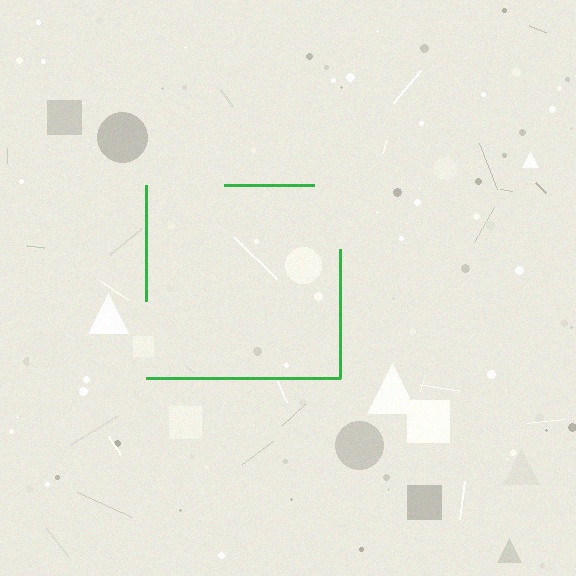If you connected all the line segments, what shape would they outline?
They would outline a square.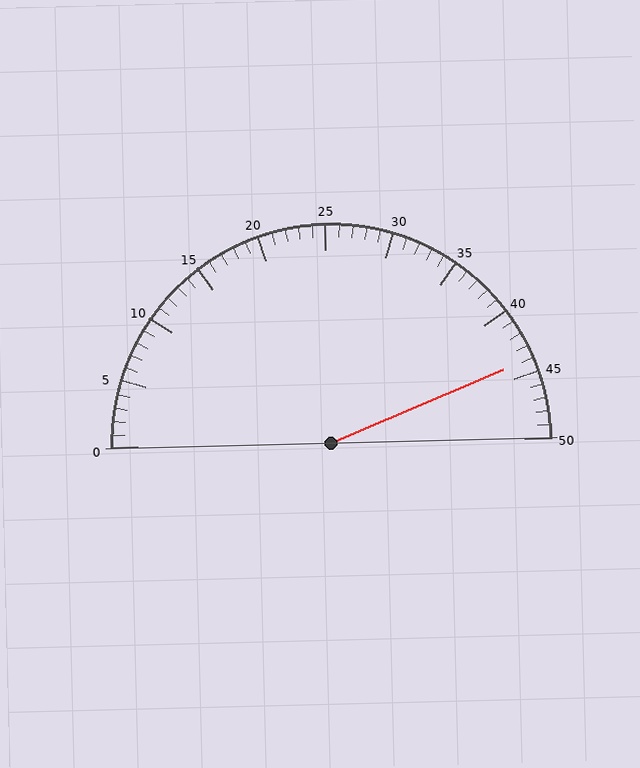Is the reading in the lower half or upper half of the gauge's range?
The reading is in the upper half of the range (0 to 50).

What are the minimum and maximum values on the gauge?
The gauge ranges from 0 to 50.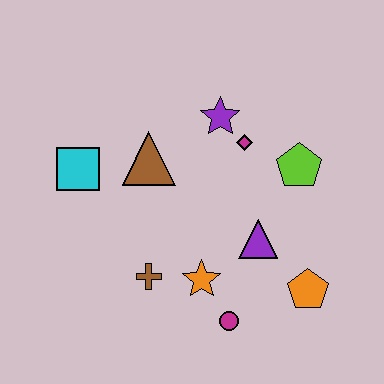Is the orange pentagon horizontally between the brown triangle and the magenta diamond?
No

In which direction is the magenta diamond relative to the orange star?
The magenta diamond is above the orange star.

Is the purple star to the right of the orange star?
Yes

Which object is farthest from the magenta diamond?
The magenta circle is farthest from the magenta diamond.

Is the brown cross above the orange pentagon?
Yes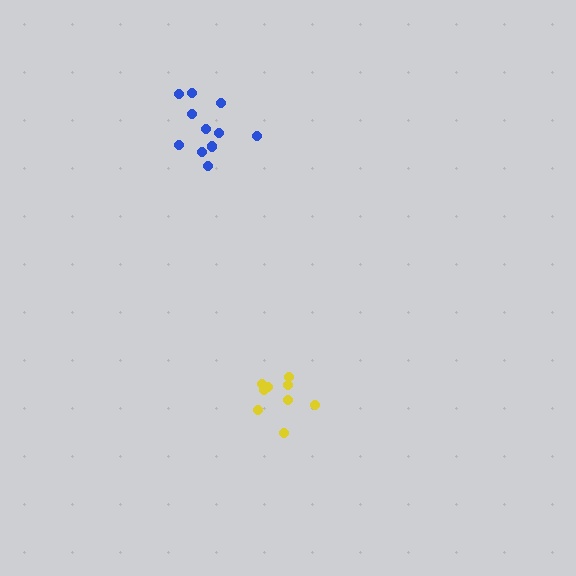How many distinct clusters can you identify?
There are 2 distinct clusters.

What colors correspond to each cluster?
The clusters are colored: blue, yellow.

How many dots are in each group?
Group 1: 11 dots, Group 2: 9 dots (20 total).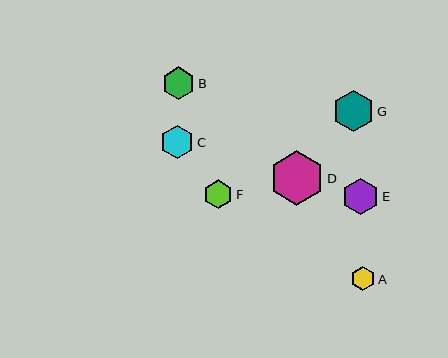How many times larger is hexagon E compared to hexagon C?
Hexagon E is approximately 1.1 times the size of hexagon C.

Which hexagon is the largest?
Hexagon D is the largest with a size of approximately 55 pixels.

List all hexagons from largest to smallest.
From largest to smallest: D, G, E, B, C, F, A.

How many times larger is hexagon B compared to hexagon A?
Hexagon B is approximately 1.4 times the size of hexagon A.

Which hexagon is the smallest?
Hexagon A is the smallest with a size of approximately 24 pixels.